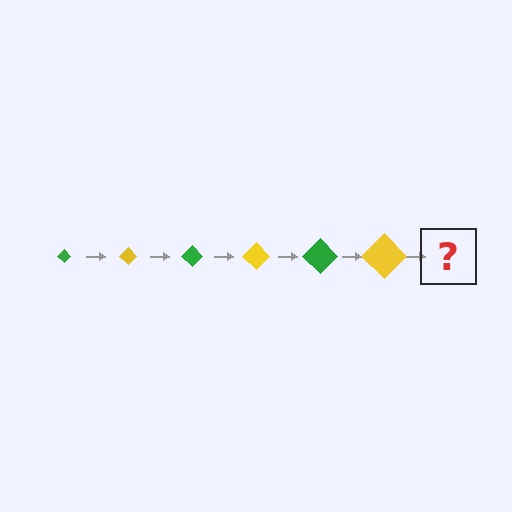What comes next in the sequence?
The next element should be a green diamond, larger than the previous one.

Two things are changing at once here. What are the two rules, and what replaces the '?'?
The two rules are that the diamond grows larger each step and the color cycles through green and yellow. The '?' should be a green diamond, larger than the previous one.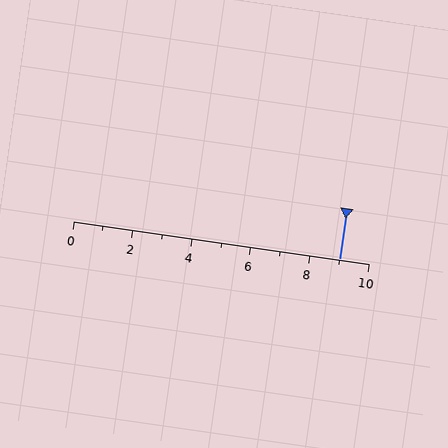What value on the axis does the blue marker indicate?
The marker indicates approximately 9.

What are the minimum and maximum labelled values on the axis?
The axis runs from 0 to 10.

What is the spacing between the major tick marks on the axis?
The major ticks are spaced 2 apart.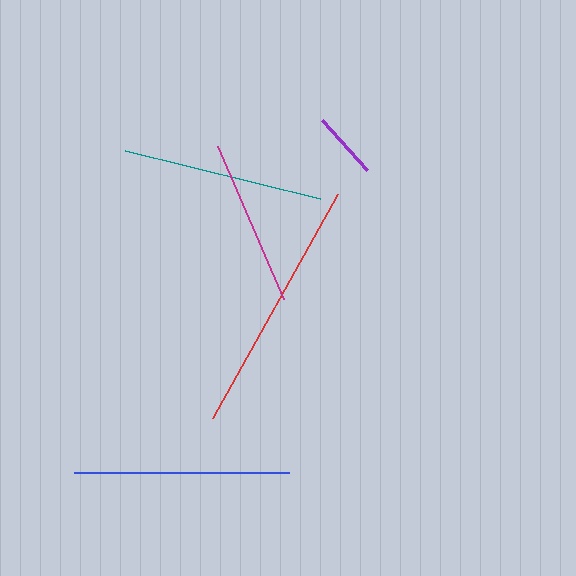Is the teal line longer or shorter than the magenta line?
The teal line is longer than the magenta line.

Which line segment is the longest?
The red line is the longest at approximately 256 pixels.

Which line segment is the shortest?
The purple line is the shortest at approximately 66 pixels.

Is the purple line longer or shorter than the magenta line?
The magenta line is longer than the purple line.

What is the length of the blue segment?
The blue segment is approximately 215 pixels long.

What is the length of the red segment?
The red segment is approximately 256 pixels long.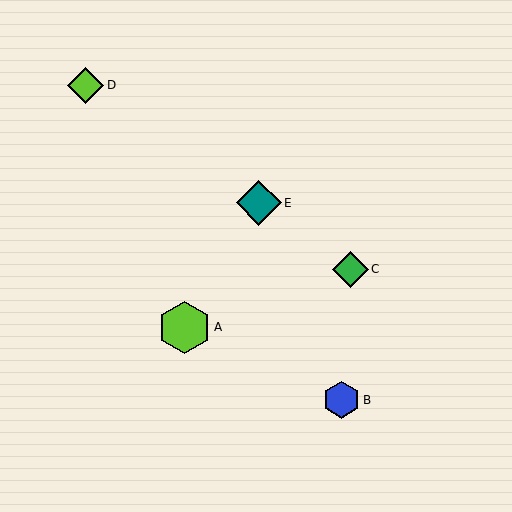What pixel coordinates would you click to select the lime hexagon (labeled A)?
Click at (184, 327) to select the lime hexagon A.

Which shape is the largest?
The lime hexagon (labeled A) is the largest.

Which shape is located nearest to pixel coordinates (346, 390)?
The blue hexagon (labeled B) at (342, 400) is nearest to that location.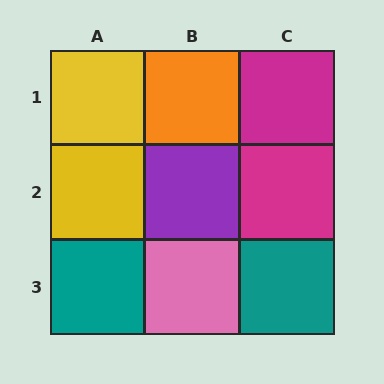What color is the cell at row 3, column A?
Teal.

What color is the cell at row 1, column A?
Yellow.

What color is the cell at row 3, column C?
Teal.